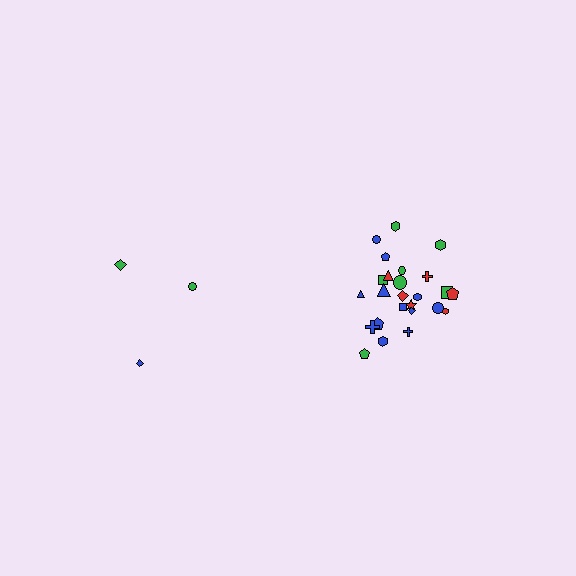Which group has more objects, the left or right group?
The right group.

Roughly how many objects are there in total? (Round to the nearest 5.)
Roughly 30 objects in total.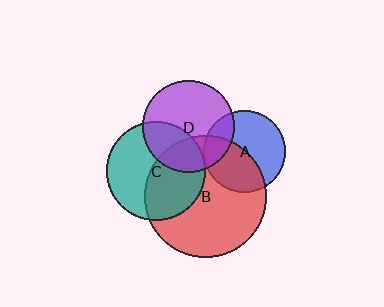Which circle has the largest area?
Circle B (red).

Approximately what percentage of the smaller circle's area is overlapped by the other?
Approximately 45%.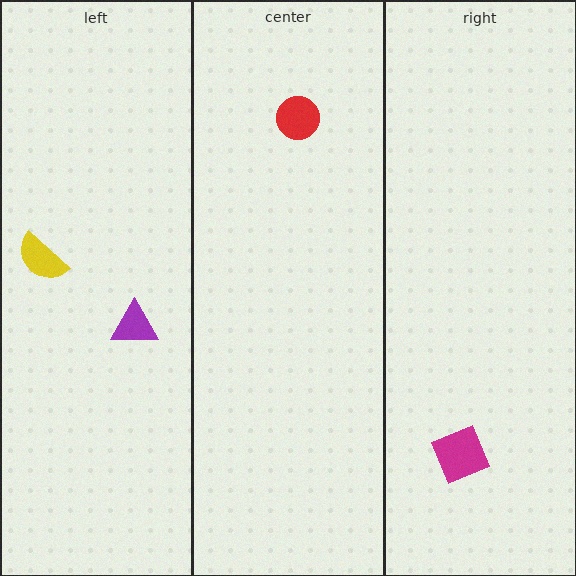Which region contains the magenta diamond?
The right region.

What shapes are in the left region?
The yellow semicircle, the purple triangle.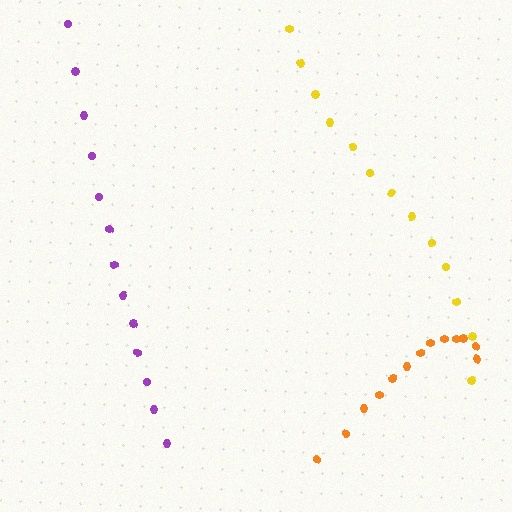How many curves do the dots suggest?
There are 3 distinct paths.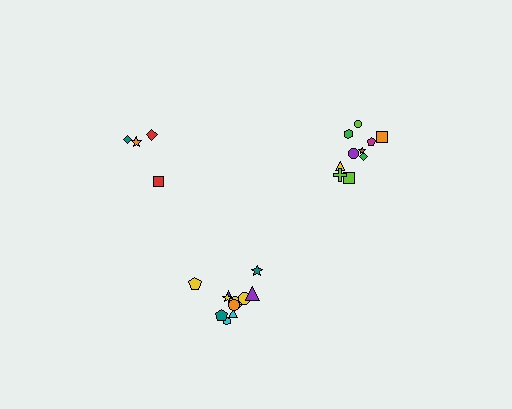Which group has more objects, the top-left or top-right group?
The top-right group.